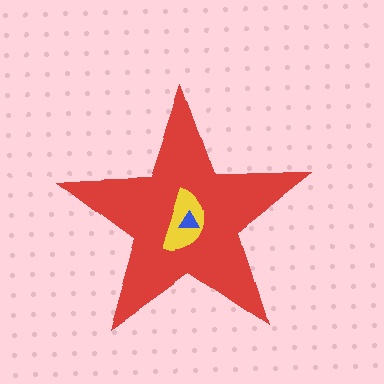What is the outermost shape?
The red star.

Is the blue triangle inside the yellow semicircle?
Yes.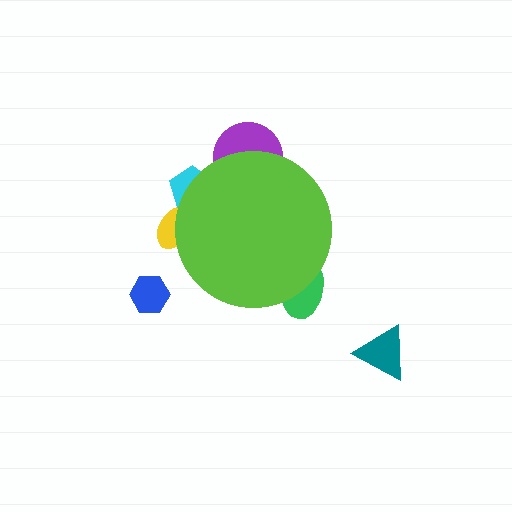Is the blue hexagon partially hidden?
No, the blue hexagon is fully visible.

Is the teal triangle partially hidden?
No, the teal triangle is fully visible.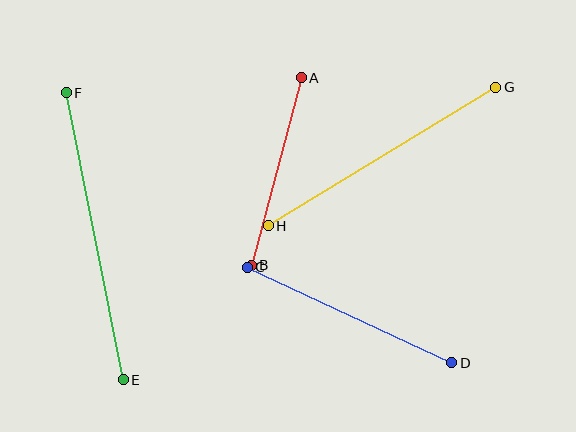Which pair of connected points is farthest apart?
Points E and F are farthest apart.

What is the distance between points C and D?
The distance is approximately 226 pixels.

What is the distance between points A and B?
The distance is approximately 194 pixels.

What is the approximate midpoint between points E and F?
The midpoint is at approximately (95, 236) pixels.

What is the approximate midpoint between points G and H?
The midpoint is at approximately (382, 157) pixels.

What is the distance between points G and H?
The distance is approximately 266 pixels.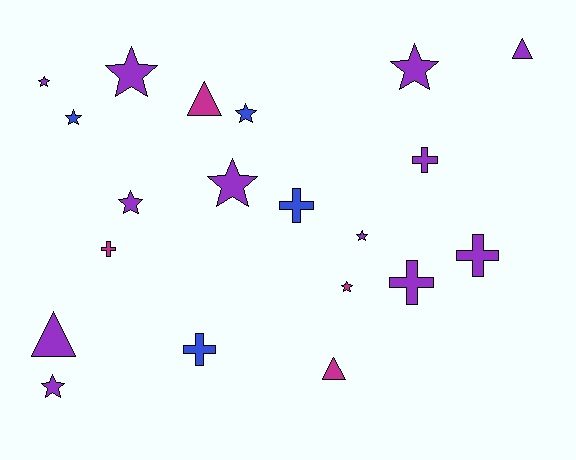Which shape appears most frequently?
Star, with 10 objects.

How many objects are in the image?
There are 20 objects.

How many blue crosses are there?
There are 2 blue crosses.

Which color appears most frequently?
Purple, with 12 objects.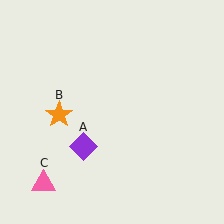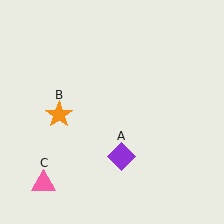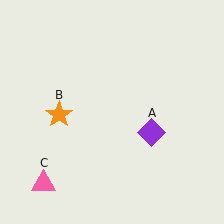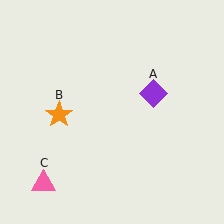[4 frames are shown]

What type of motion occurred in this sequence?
The purple diamond (object A) rotated counterclockwise around the center of the scene.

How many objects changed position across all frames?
1 object changed position: purple diamond (object A).